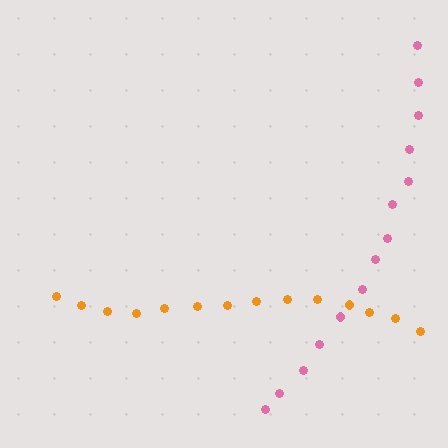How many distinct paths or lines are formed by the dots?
There are 2 distinct paths.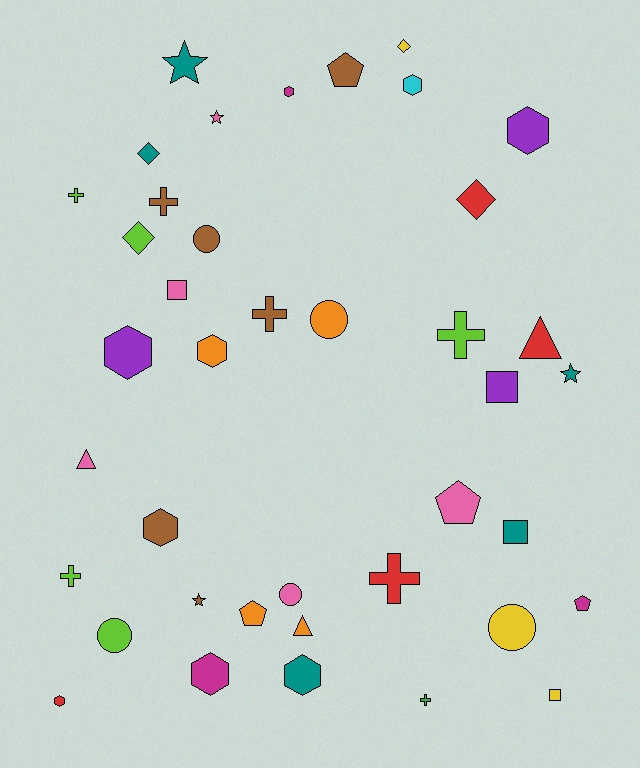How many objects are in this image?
There are 40 objects.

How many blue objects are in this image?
There are no blue objects.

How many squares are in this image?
There are 4 squares.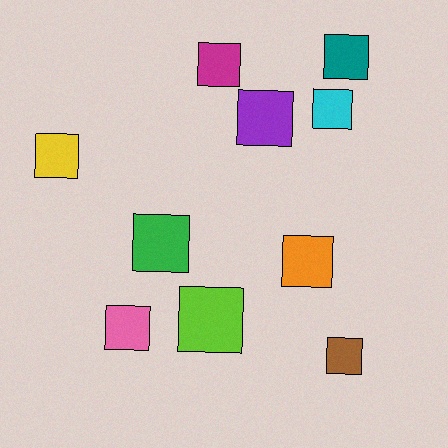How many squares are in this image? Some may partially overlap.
There are 10 squares.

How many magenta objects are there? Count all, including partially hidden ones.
There is 1 magenta object.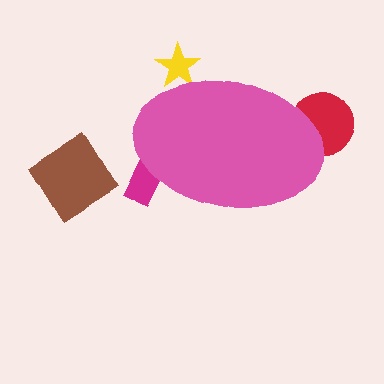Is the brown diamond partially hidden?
No, the brown diamond is fully visible.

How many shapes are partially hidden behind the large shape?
3 shapes are partially hidden.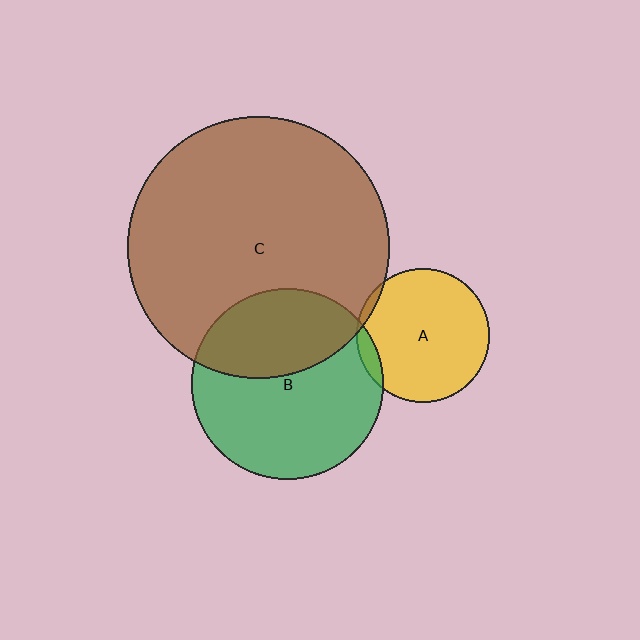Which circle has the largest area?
Circle C (brown).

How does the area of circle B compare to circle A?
Approximately 2.1 times.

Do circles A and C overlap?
Yes.